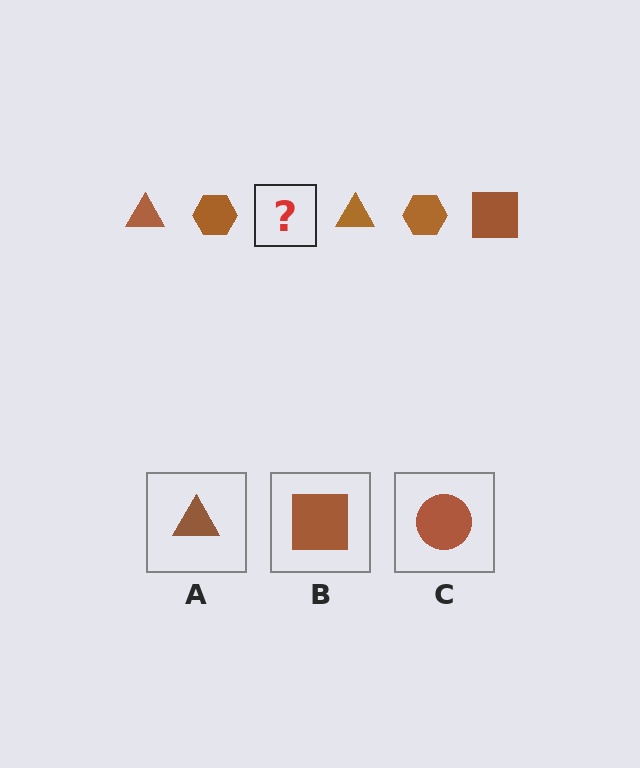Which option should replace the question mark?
Option B.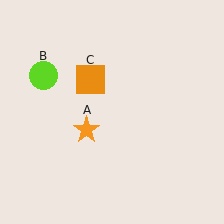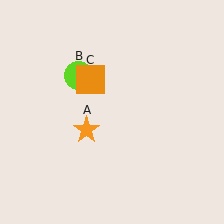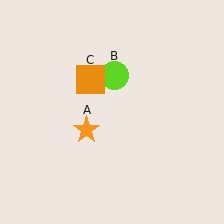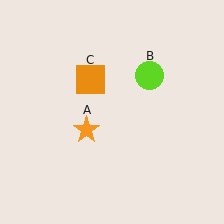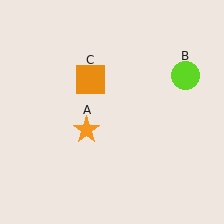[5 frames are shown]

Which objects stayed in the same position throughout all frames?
Orange star (object A) and orange square (object C) remained stationary.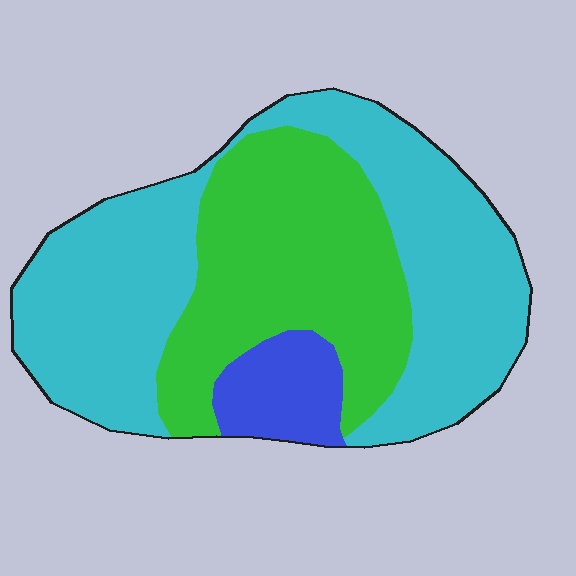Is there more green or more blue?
Green.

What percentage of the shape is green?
Green covers 36% of the shape.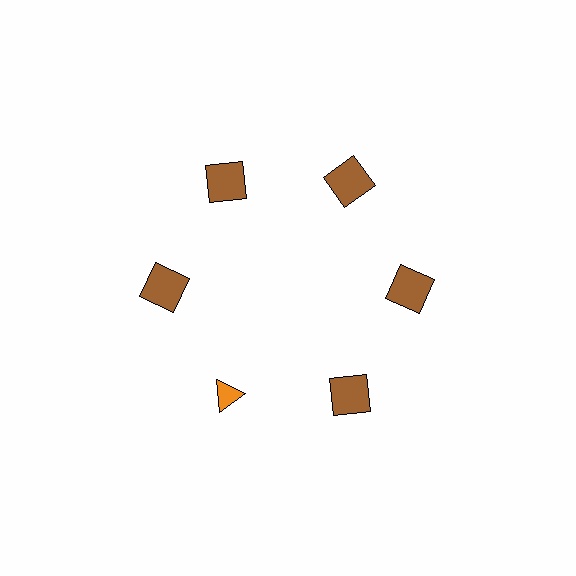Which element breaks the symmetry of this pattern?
The orange triangle at roughly the 7 o'clock position breaks the symmetry. All other shapes are brown squares.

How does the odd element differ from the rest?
It differs in both color (orange instead of brown) and shape (triangle instead of square).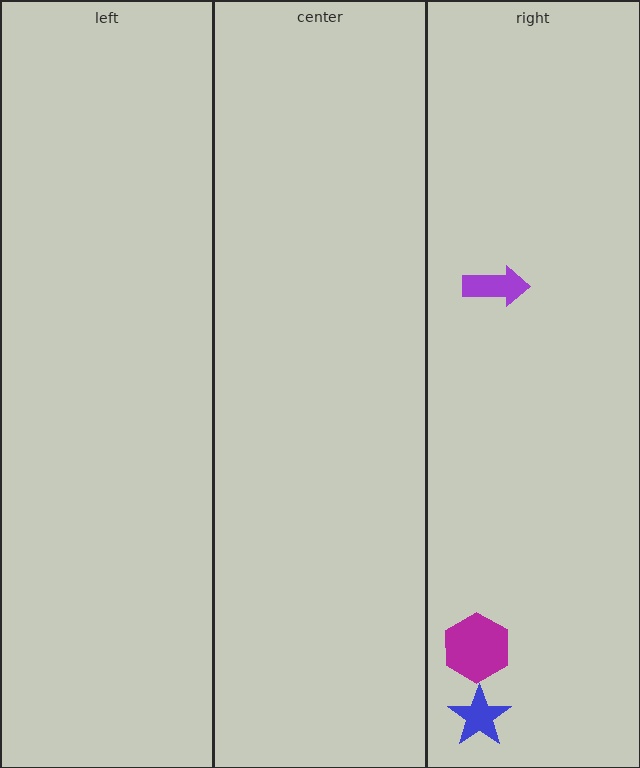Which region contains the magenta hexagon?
The right region.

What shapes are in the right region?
The blue star, the magenta hexagon, the purple arrow.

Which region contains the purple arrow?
The right region.